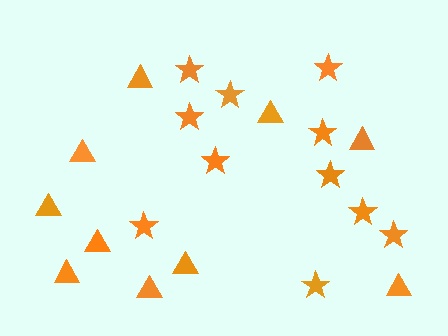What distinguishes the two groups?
There are 2 groups: one group of stars (11) and one group of triangles (10).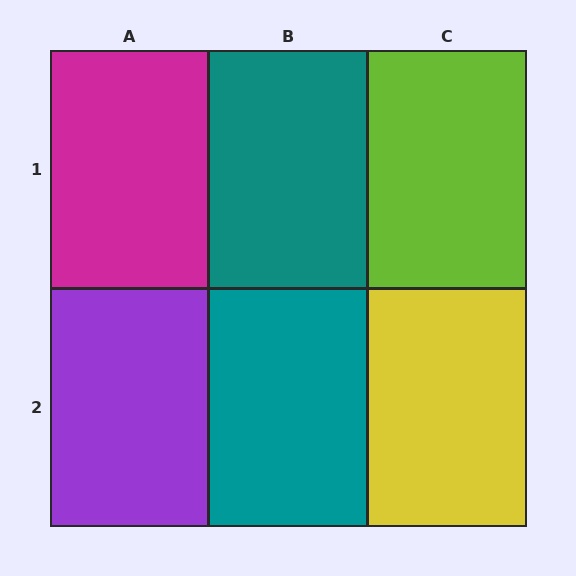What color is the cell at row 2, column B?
Teal.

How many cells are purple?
1 cell is purple.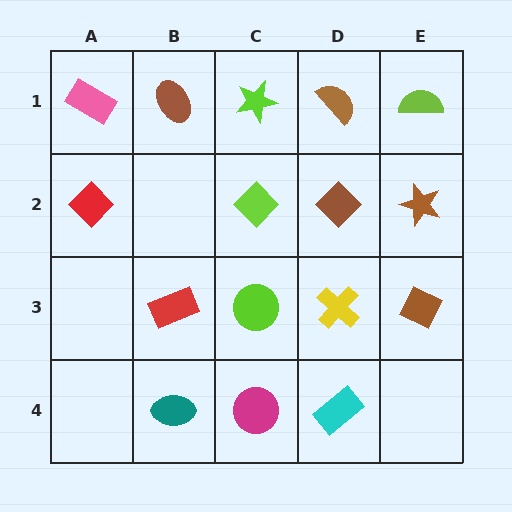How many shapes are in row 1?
5 shapes.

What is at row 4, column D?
A cyan rectangle.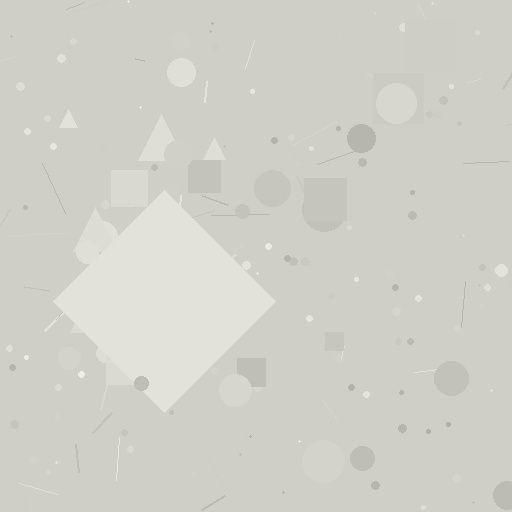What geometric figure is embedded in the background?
A diamond is embedded in the background.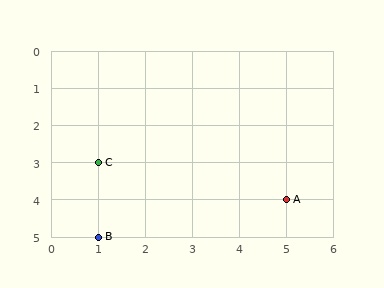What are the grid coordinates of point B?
Point B is at grid coordinates (1, 5).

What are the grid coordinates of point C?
Point C is at grid coordinates (1, 3).